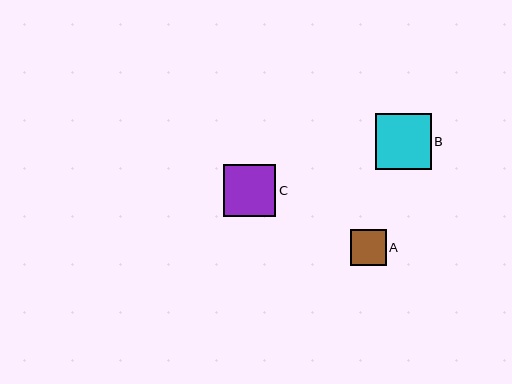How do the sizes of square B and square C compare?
Square B and square C are approximately the same size.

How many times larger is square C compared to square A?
Square C is approximately 1.5 times the size of square A.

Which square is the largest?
Square B is the largest with a size of approximately 56 pixels.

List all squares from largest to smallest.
From largest to smallest: B, C, A.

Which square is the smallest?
Square A is the smallest with a size of approximately 35 pixels.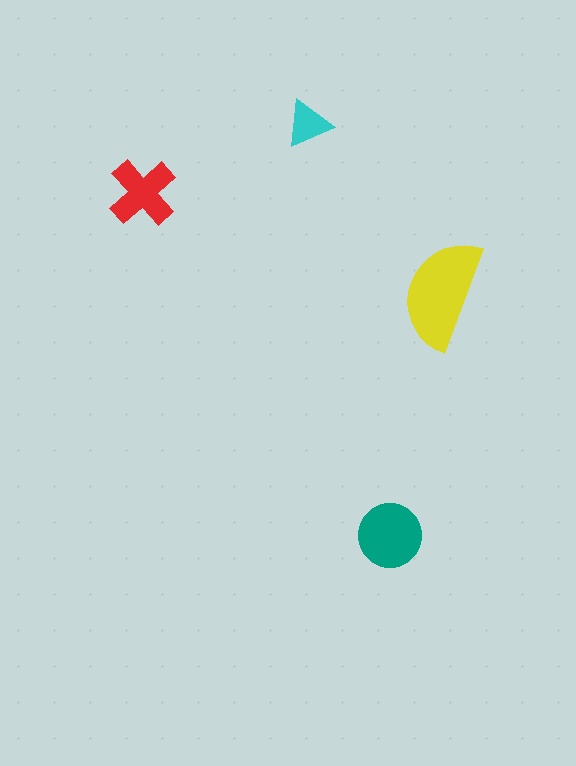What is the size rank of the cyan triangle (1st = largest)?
4th.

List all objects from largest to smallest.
The yellow semicircle, the teal circle, the red cross, the cyan triangle.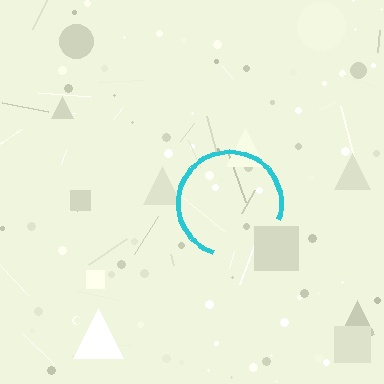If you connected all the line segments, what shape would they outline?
They would outline a circle.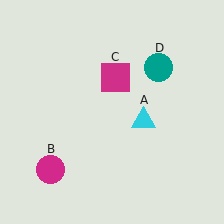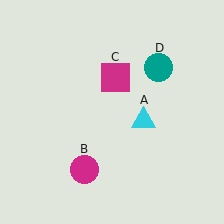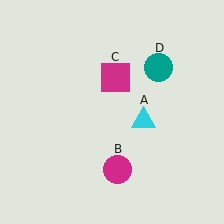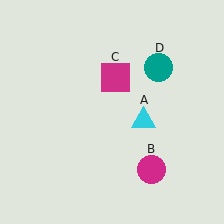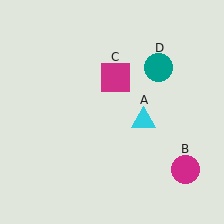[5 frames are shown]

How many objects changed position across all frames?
1 object changed position: magenta circle (object B).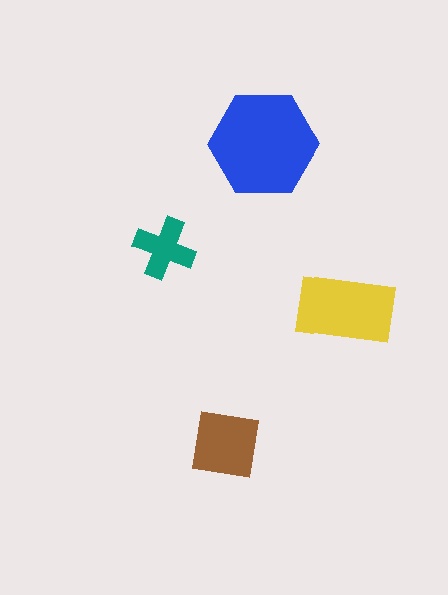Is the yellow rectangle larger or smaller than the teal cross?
Larger.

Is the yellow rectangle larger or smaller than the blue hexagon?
Smaller.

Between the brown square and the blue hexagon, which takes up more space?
The blue hexagon.